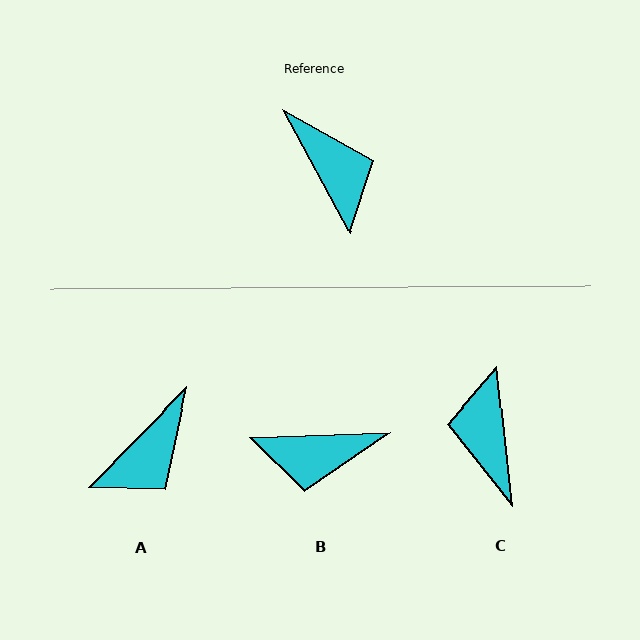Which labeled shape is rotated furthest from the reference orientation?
C, about 158 degrees away.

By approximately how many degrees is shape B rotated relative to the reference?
Approximately 116 degrees clockwise.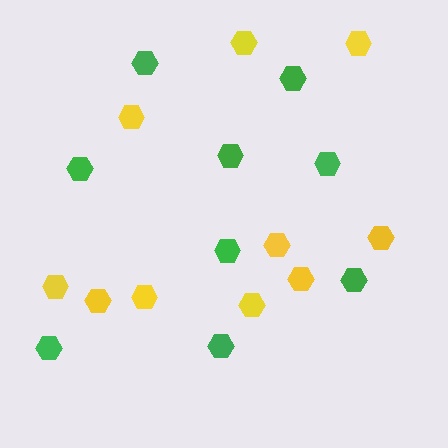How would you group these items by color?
There are 2 groups: one group of green hexagons (9) and one group of yellow hexagons (10).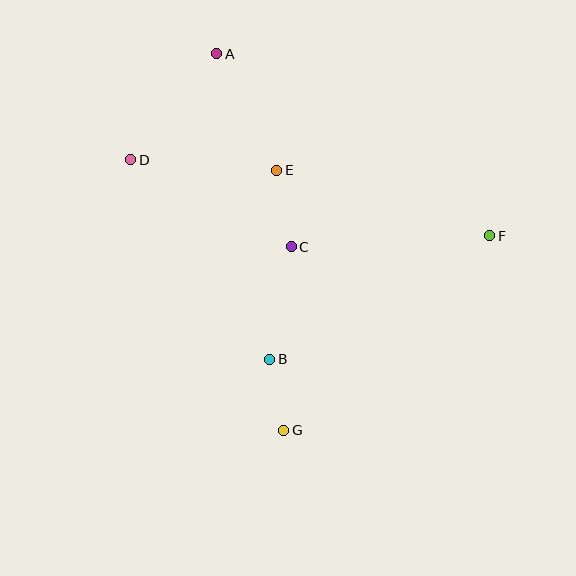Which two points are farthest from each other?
Points A and G are farthest from each other.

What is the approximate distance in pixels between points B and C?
The distance between B and C is approximately 115 pixels.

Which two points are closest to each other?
Points B and G are closest to each other.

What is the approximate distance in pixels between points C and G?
The distance between C and G is approximately 184 pixels.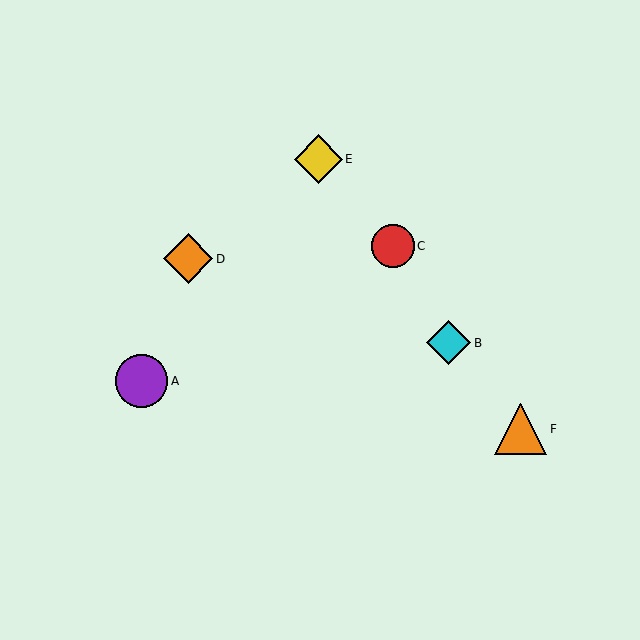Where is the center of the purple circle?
The center of the purple circle is at (142, 381).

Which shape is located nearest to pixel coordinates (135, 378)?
The purple circle (labeled A) at (142, 381) is nearest to that location.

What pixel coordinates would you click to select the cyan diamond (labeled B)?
Click at (449, 343) to select the cyan diamond B.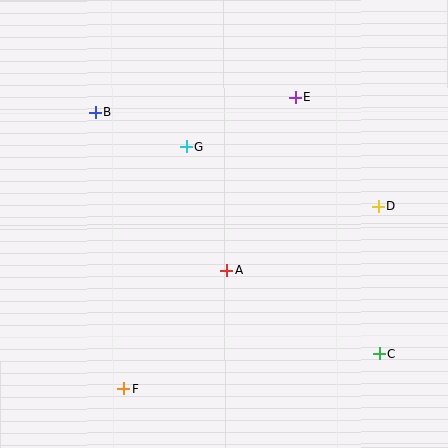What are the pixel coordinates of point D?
Point D is at (378, 207).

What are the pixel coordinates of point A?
Point A is at (227, 270).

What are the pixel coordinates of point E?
Point E is at (295, 97).